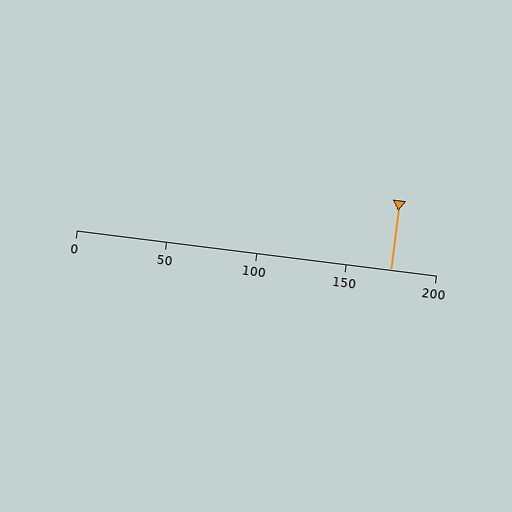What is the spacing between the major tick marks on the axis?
The major ticks are spaced 50 apart.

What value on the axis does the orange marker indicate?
The marker indicates approximately 175.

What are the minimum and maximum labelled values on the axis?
The axis runs from 0 to 200.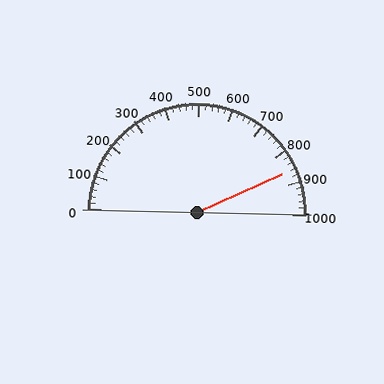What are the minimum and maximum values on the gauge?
The gauge ranges from 0 to 1000.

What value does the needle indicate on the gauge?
The needle indicates approximately 860.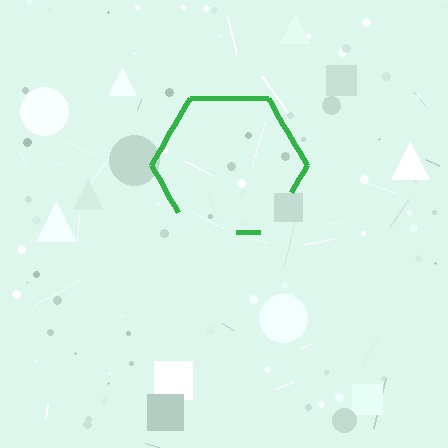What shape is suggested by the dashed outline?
The dashed outline suggests a hexagon.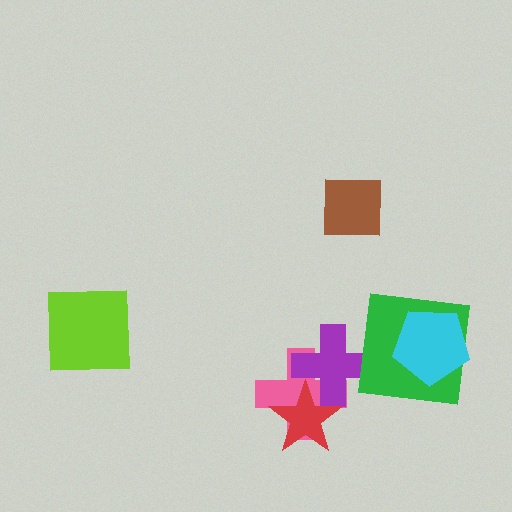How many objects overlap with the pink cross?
2 objects overlap with the pink cross.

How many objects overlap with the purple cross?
2 objects overlap with the purple cross.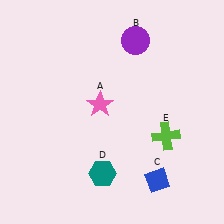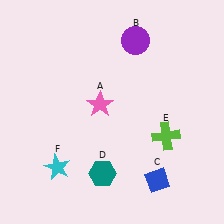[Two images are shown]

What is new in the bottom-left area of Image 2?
A cyan star (F) was added in the bottom-left area of Image 2.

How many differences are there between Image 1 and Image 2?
There is 1 difference between the two images.